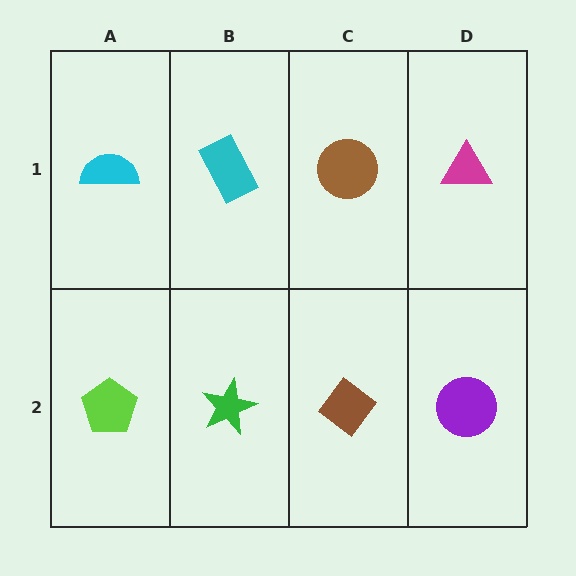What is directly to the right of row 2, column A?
A green star.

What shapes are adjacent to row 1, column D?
A purple circle (row 2, column D), a brown circle (row 1, column C).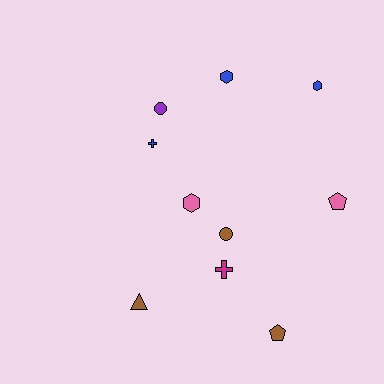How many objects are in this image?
There are 10 objects.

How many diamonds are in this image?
There are no diamonds.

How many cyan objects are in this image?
There are no cyan objects.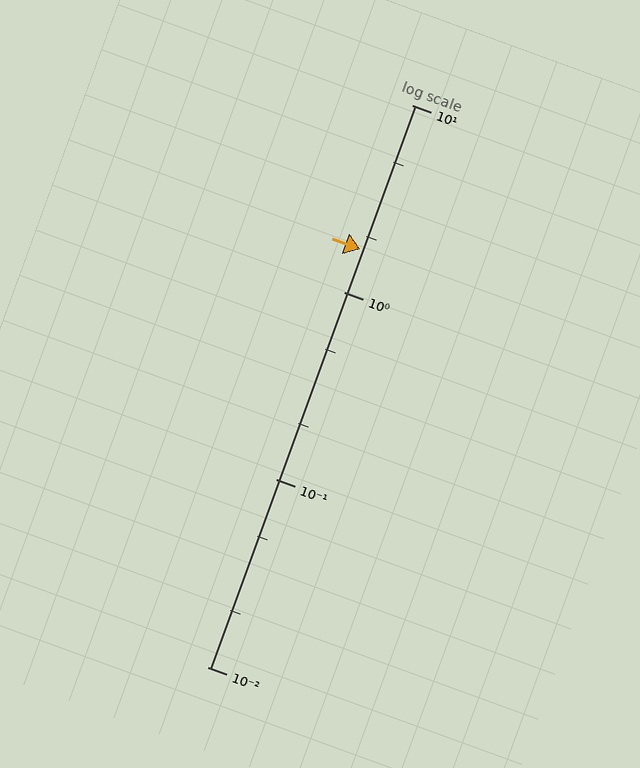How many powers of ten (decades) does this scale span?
The scale spans 3 decades, from 0.01 to 10.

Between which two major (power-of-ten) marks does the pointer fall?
The pointer is between 1 and 10.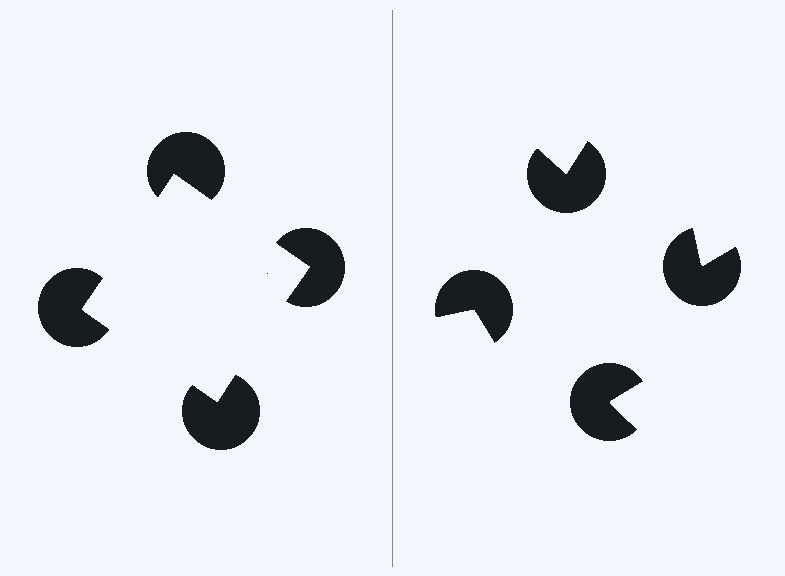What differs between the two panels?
The pac-man discs are positioned identically on both sides; only the wedge orientations differ. On the left they align to a square; on the right they are misaligned.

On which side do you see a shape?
An illusory square appears on the left side. On the right side the wedge cuts are rotated, so no coherent shape forms.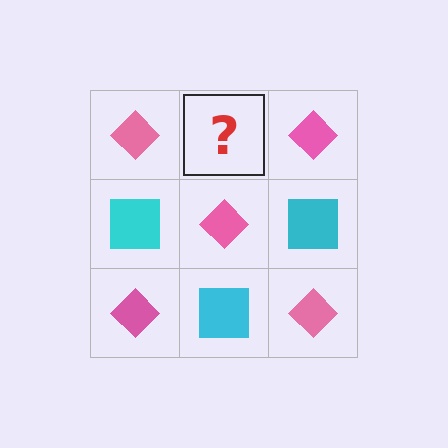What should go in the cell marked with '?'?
The missing cell should contain a cyan square.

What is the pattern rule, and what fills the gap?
The rule is that it alternates pink diamond and cyan square in a checkerboard pattern. The gap should be filled with a cyan square.